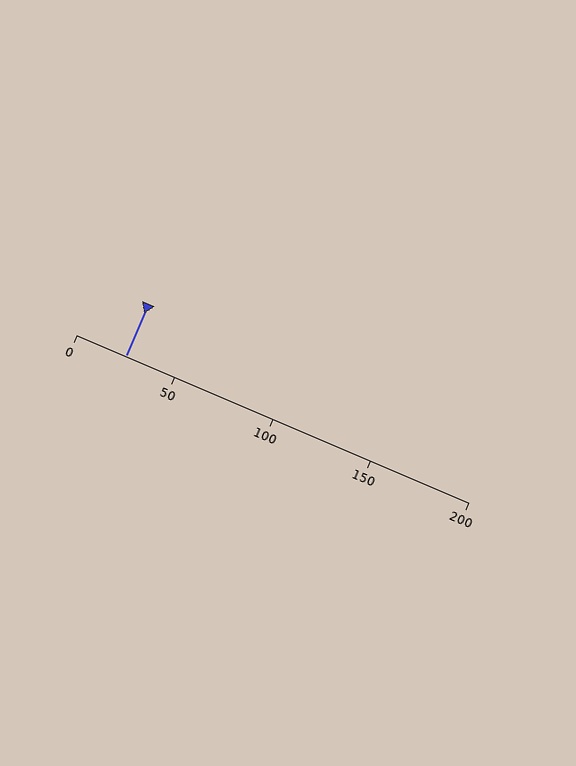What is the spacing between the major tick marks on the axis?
The major ticks are spaced 50 apart.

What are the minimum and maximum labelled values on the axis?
The axis runs from 0 to 200.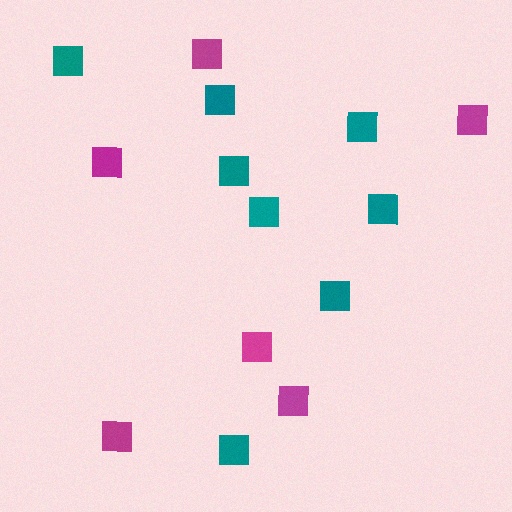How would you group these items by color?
There are 2 groups: one group of teal squares (8) and one group of magenta squares (6).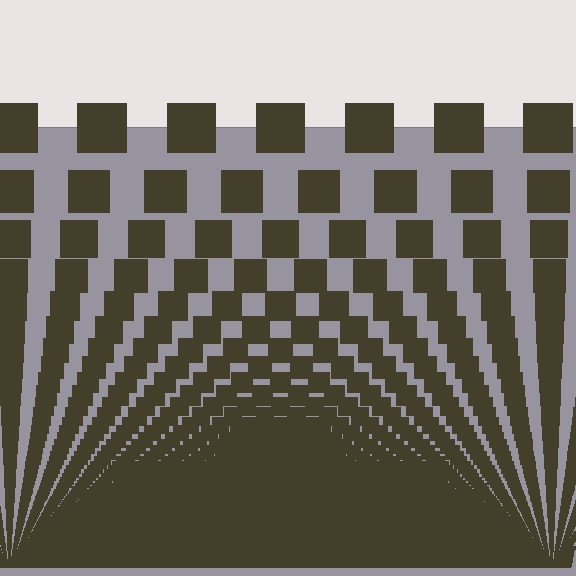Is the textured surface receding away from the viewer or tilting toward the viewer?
The surface appears to tilt toward the viewer. Texture elements get larger and sparser toward the top.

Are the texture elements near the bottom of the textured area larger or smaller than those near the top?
Smaller. The gradient is inverted — elements near the bottom are smaller and denser.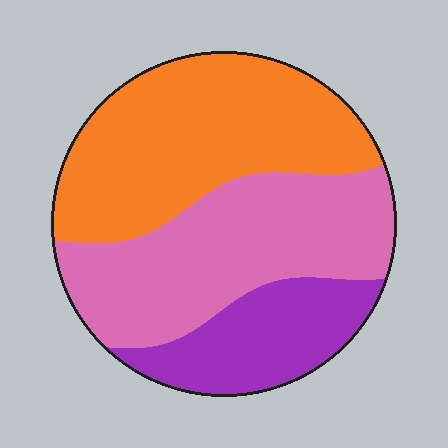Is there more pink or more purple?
Pink.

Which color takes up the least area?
Purple, at roughly 20%.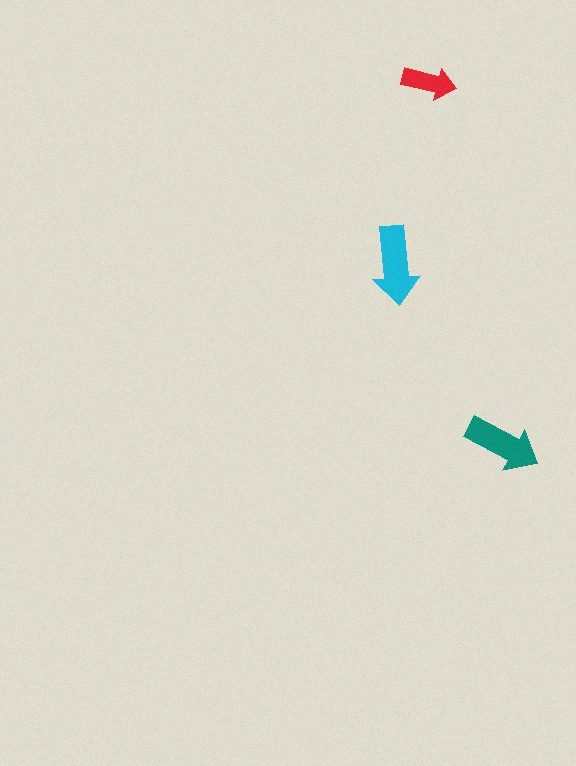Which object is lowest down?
The teal arrow is bottommost.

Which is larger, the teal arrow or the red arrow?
The teal one.